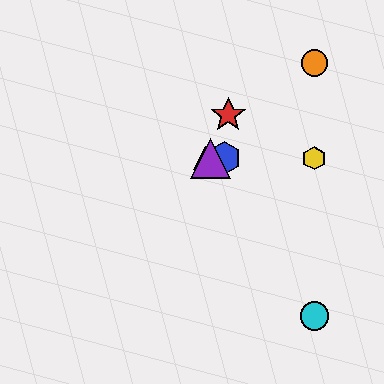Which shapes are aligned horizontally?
The blue hexagon, the green triangle, the yellow hexagon, the purple triangle are aligned horizontally.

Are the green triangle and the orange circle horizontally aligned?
No, the green triangle is at y≈158 and the orange circle is at y≈63.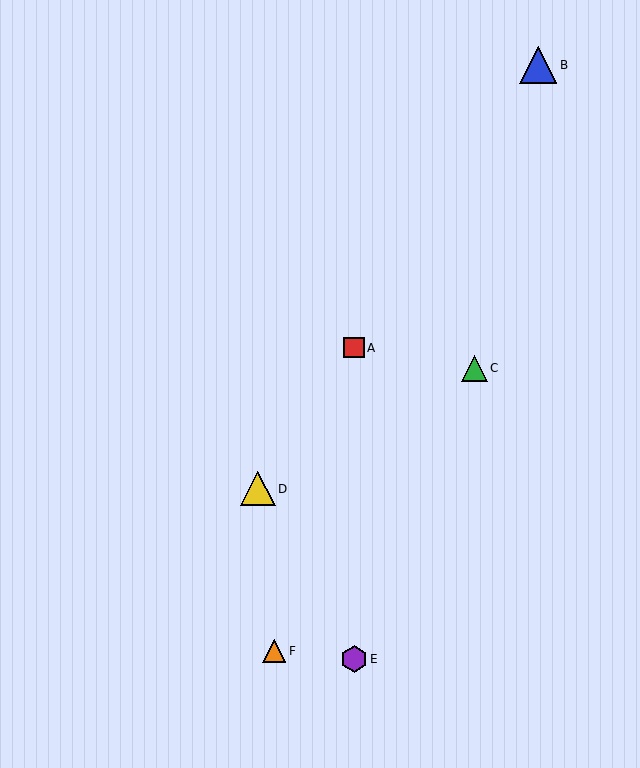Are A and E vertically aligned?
Yes, both are at x≈354.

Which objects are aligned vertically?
Objects A, E are aligned vertically.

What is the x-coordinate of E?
Object E is at x≈354.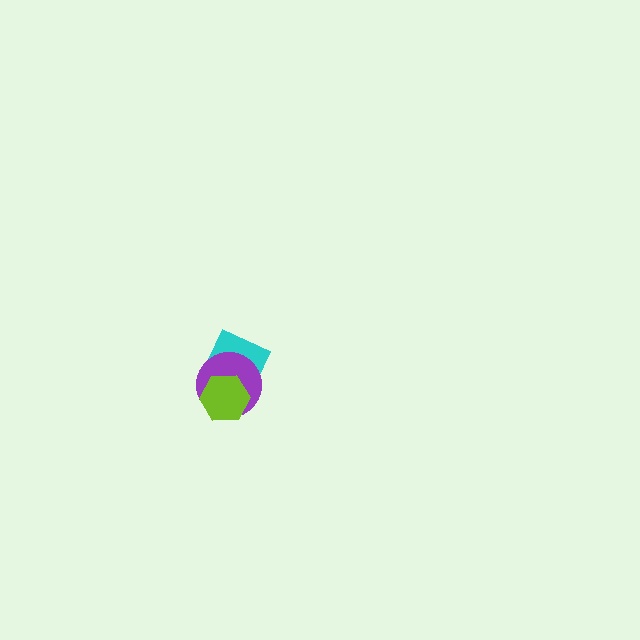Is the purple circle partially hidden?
Yes, it is partially covered by another shape.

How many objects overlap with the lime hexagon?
2 objects overlap with the lime hexagon.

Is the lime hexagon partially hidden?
No, no other shape covers it.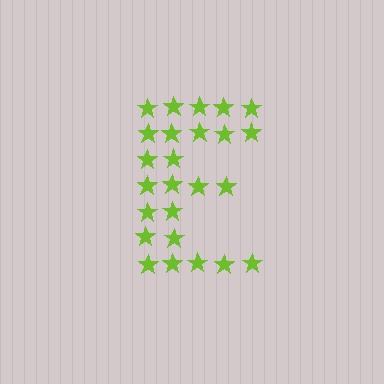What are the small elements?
The small elements are stars.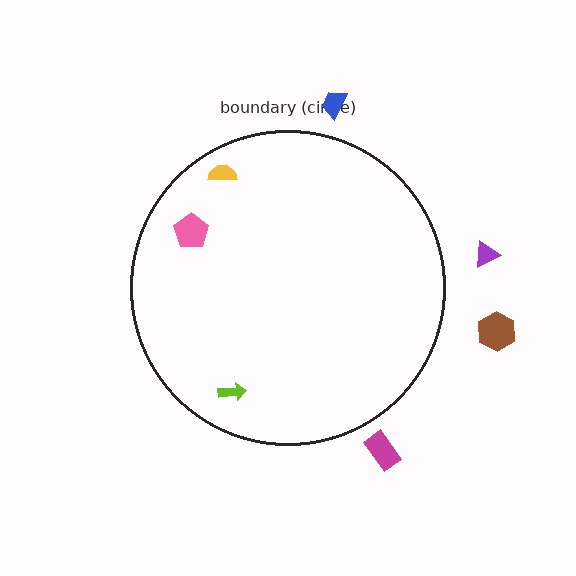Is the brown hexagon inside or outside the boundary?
Outside.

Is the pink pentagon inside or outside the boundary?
Inside.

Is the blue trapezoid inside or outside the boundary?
Outside.